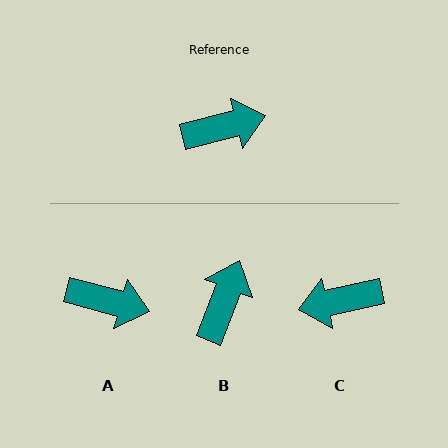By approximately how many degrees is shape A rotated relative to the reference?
Approximately 29 degrees clockwise.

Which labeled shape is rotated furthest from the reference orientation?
C, about 178 degrees away.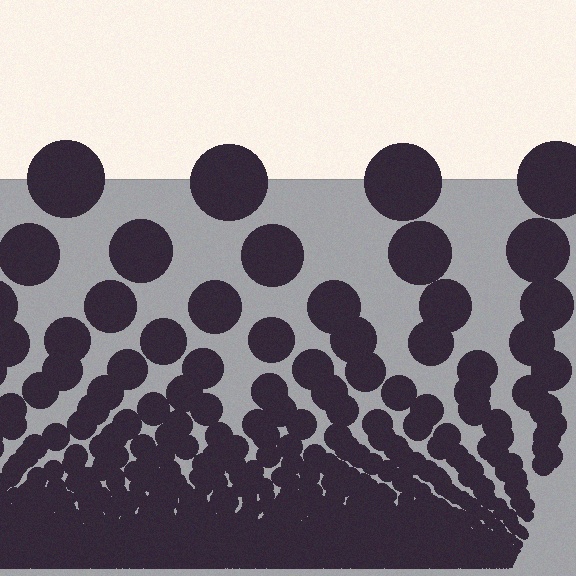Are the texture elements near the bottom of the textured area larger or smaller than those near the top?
Smaller. The gradient is inverted — elements near the bottom are smaller and denser.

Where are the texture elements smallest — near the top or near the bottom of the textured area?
Near the bottom.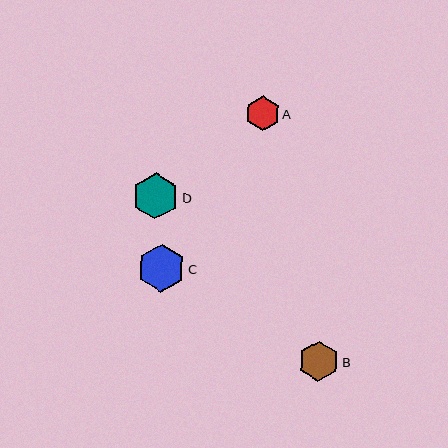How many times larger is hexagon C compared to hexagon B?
Hexagon C is approximately 1.2 times the size of hexagon B.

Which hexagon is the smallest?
Hexagon A is the smallest with a size of approximately 35 pixels.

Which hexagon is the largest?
Hexagon C is the largest with a size of approximately 48 pixels.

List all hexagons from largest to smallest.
From largest to smallest: C, D, B, A.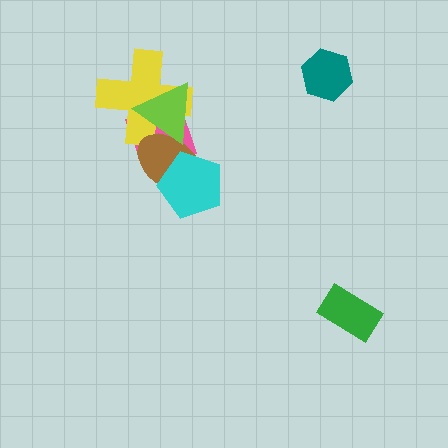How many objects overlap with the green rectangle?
0 objects overlap with the green rectangle.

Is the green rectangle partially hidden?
No, no other shape covers it.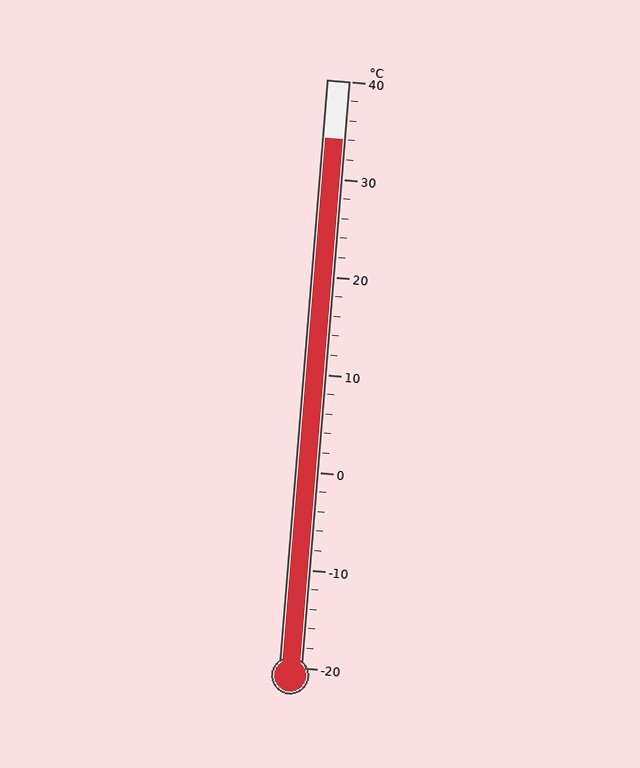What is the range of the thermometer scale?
The thermometer scale ranges from -20°C to 40°C.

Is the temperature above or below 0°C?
The temperature is above 0°C.